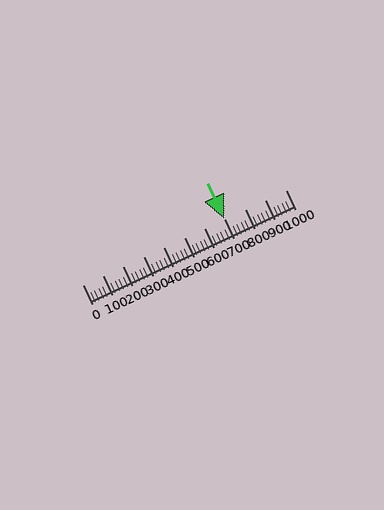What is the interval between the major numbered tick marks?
The major tick marks are spaced 100 units apart.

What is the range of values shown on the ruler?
The ruler shows values from 0 to 1000.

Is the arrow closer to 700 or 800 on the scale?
The arrow is closer to 700.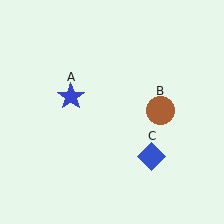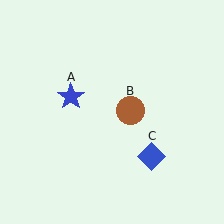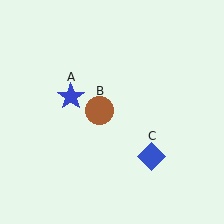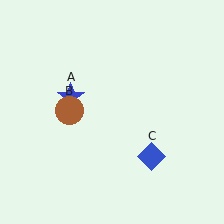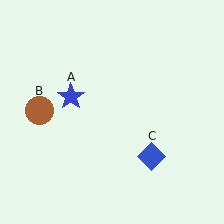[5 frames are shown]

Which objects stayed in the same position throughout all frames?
Blue star (object A) and blue diamond (object C) remained stationary.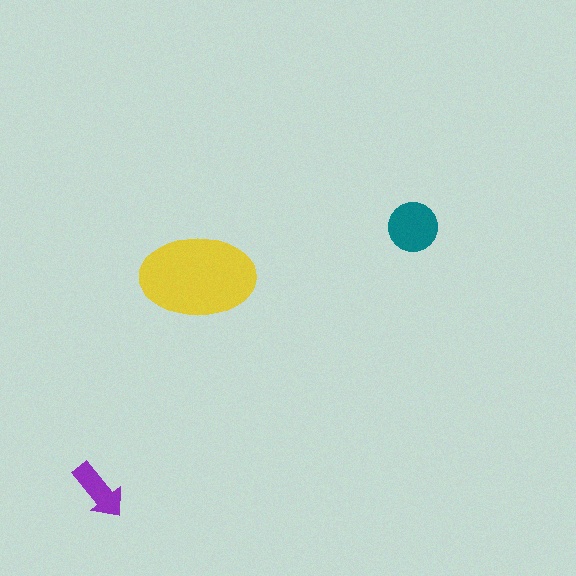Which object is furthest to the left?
The purple arrow is leftmost.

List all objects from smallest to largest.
The purple arrow, the teal circle, the yellow ellipse.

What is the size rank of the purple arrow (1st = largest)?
3rd.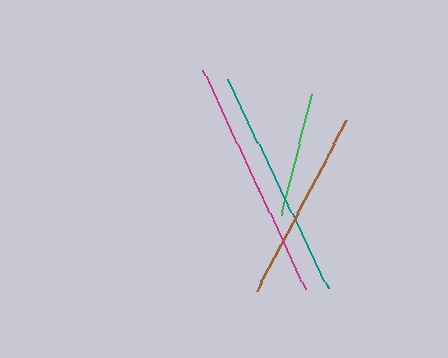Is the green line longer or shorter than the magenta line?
The magenta line is longer than the green line.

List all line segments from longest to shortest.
From longest to shortest: magenta, teal, brown, green.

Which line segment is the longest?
The magenta line is the longest at approximately 242 pixels.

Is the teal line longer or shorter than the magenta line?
The magenta line is longer than the teal line.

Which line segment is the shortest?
The green line is the shortest at approximately 125 pixels.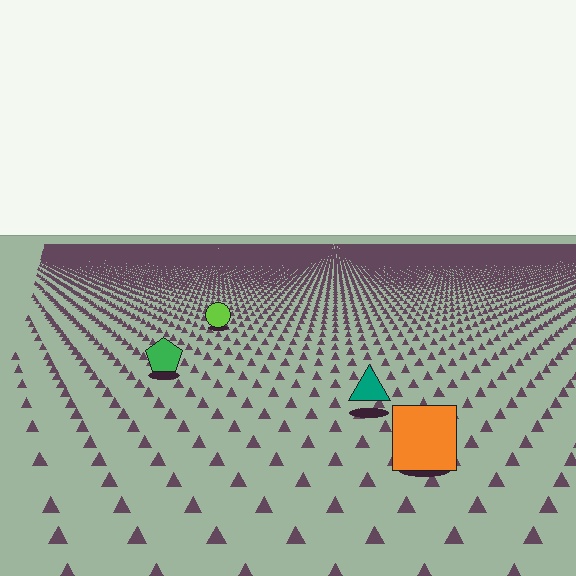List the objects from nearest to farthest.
From nearest to farthest: the orange square, the teal triangle, the green pentagon, the lime circle.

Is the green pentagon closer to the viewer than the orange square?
No. The orange square is closer — you can tell from the texture gradient: the ground texture is coarser near it.